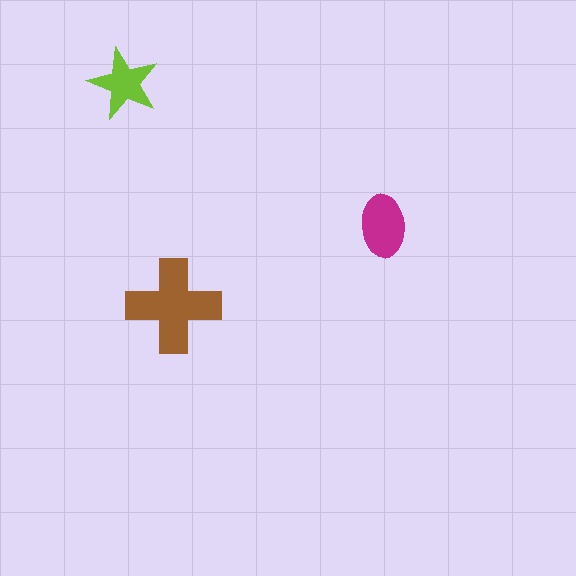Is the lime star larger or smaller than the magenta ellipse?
Smaller.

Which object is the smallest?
The lime star.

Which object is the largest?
The brown cross.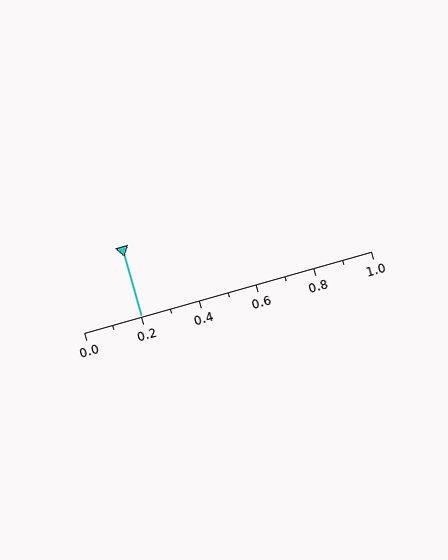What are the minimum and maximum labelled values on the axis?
The axis runs from 0.0 to 1.0.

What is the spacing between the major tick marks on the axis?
The major ticks are spaced 0.2 apart.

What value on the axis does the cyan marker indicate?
The marker indicates approximately 0.2.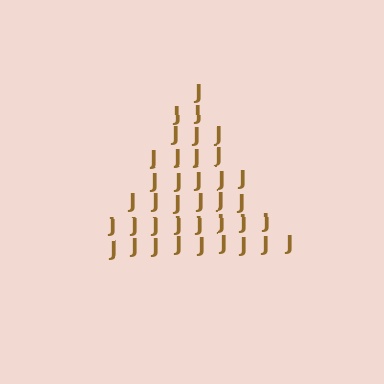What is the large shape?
The large shape is a triangle.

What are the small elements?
The small elements are letter J's.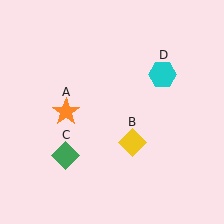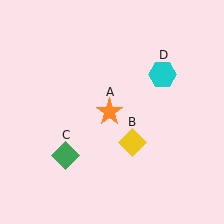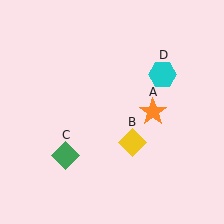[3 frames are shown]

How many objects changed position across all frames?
1 object changed position: orange star (object A).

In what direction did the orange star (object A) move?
The orange star (object A) moved right.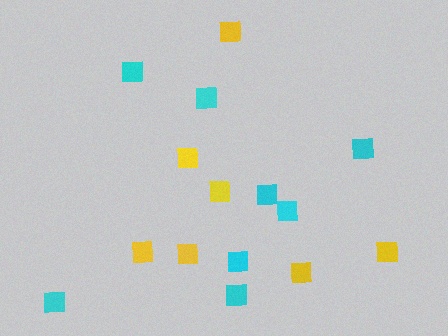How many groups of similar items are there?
There are 2 groups: one group of yellow squares (7) and one group of cyan squares (8).